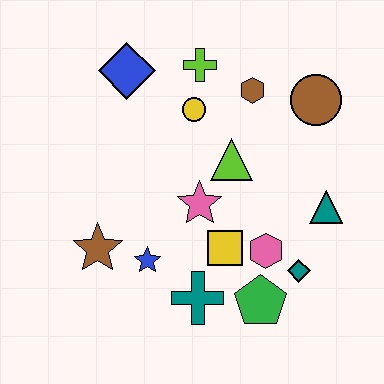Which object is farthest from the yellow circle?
The green pentagon is farthest from the yellow circle.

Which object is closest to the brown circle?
The brown hexagon is closest to the brown circle.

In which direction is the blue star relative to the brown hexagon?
The blue star is below the brown hexagon.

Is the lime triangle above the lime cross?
No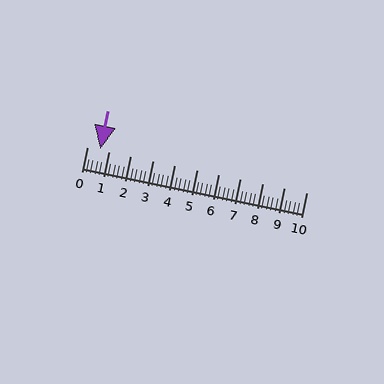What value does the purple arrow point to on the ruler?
The purple arrow points to approximately 0.6.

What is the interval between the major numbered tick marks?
The major tick marks are spaced 1 units apart.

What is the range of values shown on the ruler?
The ruler shows values from 0 to 10.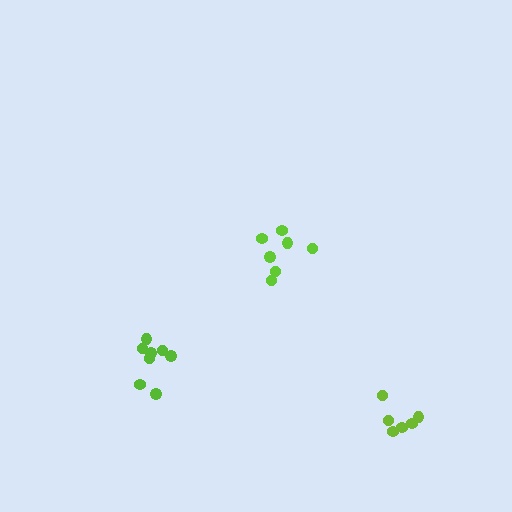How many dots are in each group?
Group 1: 7 dots, Group 2: 8 dots, Group 3: 6 dots (21 total).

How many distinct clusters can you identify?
There are 3 distinct clusters.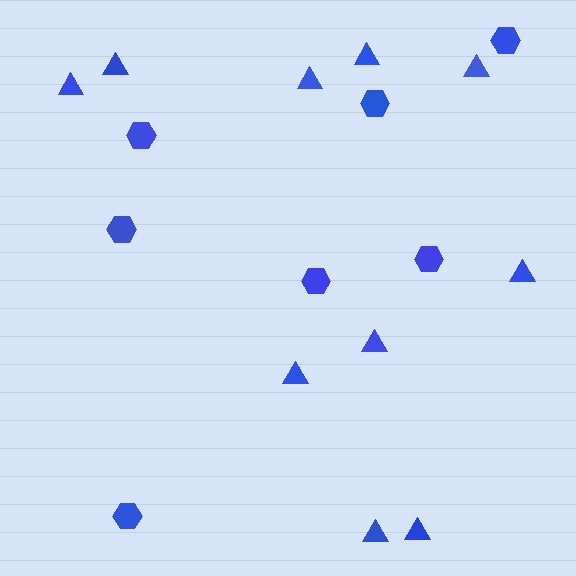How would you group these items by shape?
There are 2 groups: one group of hexagons (7) and one group of triangles (10).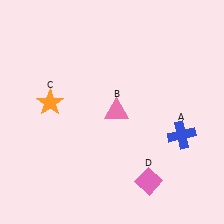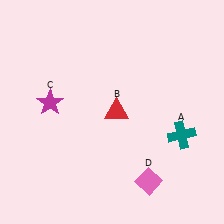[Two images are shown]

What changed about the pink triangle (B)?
In Image 1, B is pink. In Image 2, it changed to red.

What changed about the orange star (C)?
In Image 1, C is orange. In Image 2, it changed to magenta.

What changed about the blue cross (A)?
In Image 1, A is blue. In Image 2, it changed to teal.